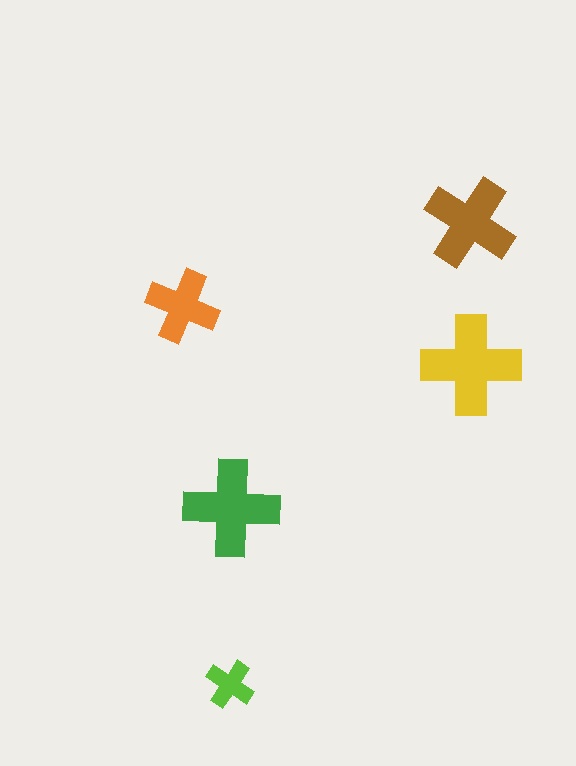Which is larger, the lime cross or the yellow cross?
The yellow one.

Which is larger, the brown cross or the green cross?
The green one.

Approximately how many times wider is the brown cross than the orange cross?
About 1.5 times wider.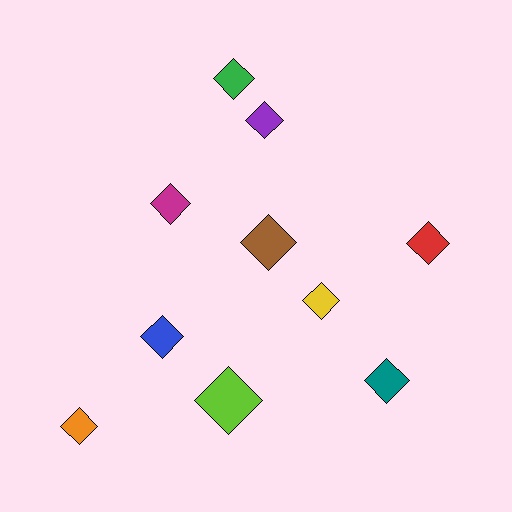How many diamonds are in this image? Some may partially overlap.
There are 10 diamonds.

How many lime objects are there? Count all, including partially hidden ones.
There is 1 lime object.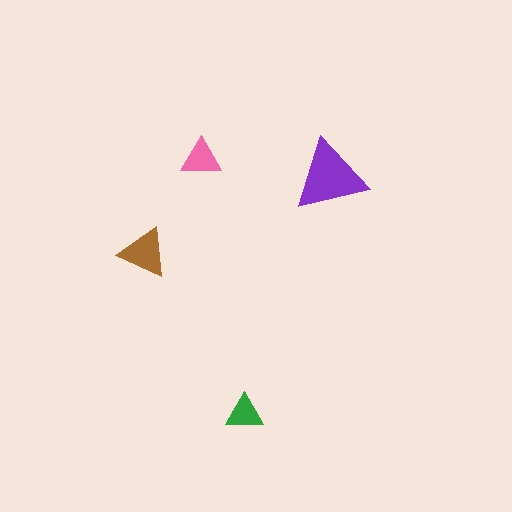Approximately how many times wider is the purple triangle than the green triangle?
About 2 times wider.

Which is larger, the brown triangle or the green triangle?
The brown one.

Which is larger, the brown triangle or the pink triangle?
The brown one.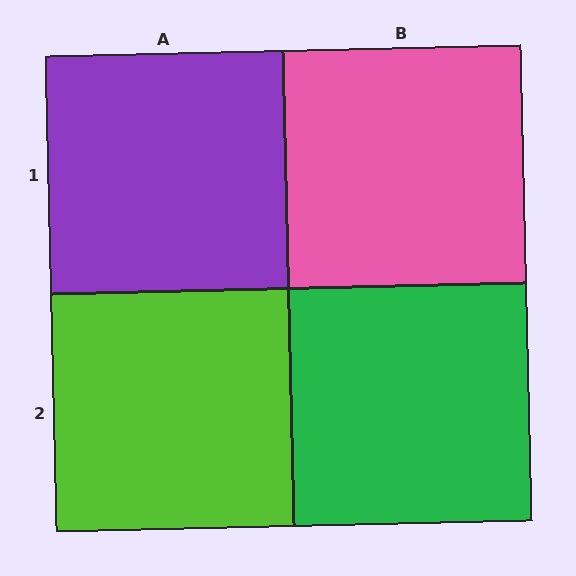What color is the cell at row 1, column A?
Purple.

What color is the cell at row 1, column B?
Pink.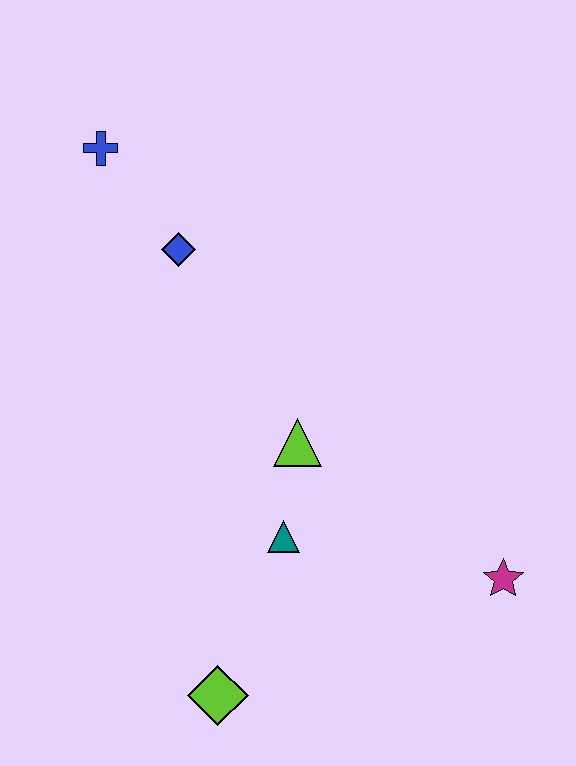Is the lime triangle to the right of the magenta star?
No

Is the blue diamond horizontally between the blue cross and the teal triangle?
Yes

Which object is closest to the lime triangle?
The teal triangle is closest to the lime triangle.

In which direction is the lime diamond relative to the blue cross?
The lime diamond is below the blue cross.